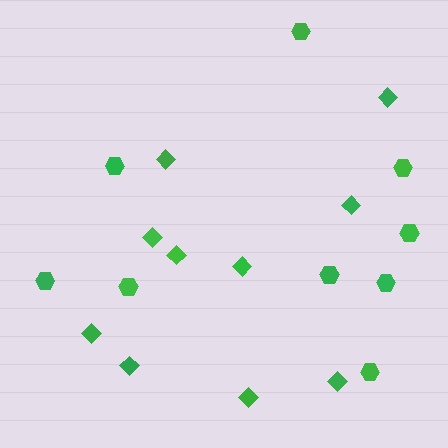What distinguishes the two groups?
There are 2 groups: one group of diamonds (10) and one group of hexagons (9).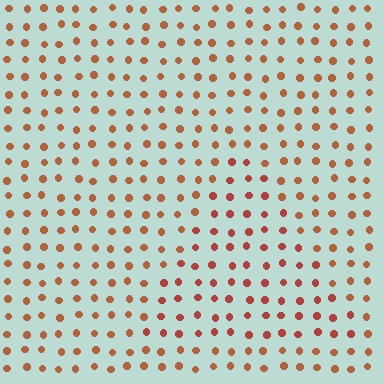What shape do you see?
I see a triangle.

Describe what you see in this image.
The image is filled with small brown elements in a uniform arrangement. A triangle-shaped region is visible where the elements are tinted to a slightly different hue, forming a subtle color boundary.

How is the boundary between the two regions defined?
The boundary is defined purely by a slight shift in hue (about 18 degrees). Spacing, size, and orientation are identical on both sides.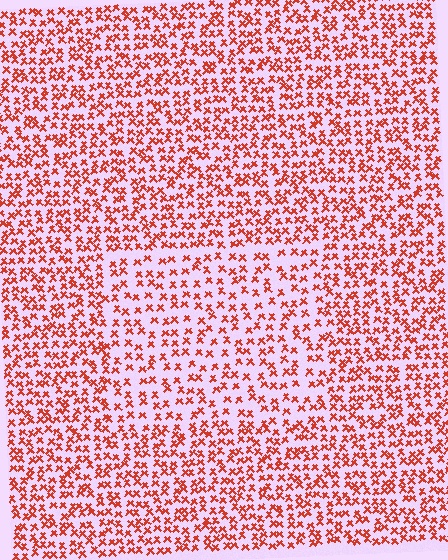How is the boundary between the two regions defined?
The boundary is defined by a change in element density (approximately 1.6x ratio). All elements are the same color, size, and shape.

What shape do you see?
I see a rectangle.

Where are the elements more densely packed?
The elements are more densely packed outside the rectangle boundary.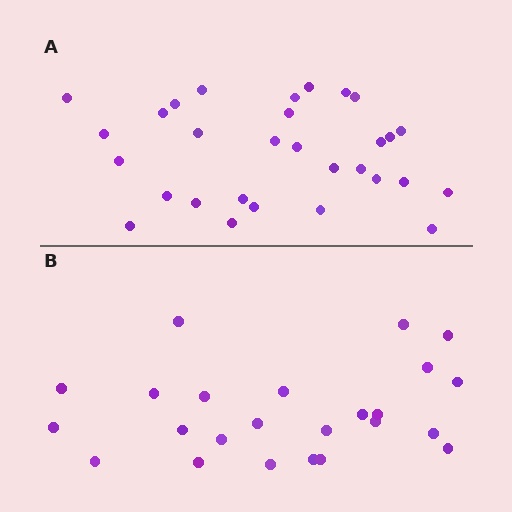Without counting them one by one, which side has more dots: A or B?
Region A (the top region) has more dots.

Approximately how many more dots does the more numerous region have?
Region A has about 6 more dots than region B.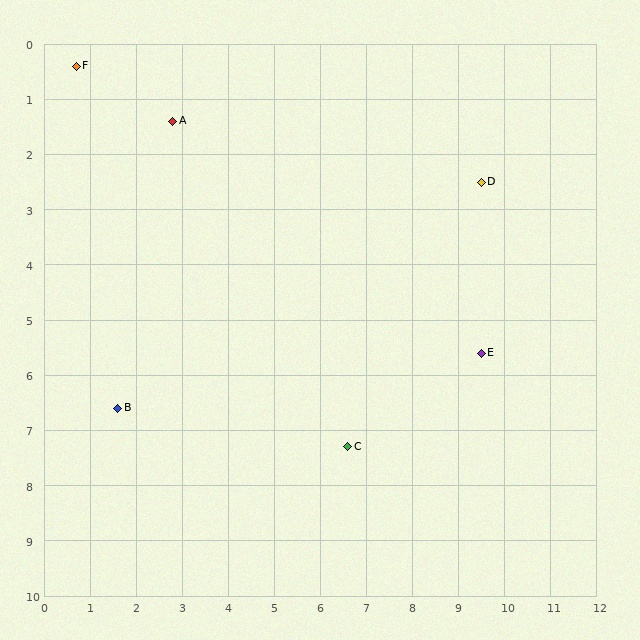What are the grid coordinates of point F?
Point F is at approximately (0.7, 0.4).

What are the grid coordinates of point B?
Point B is at approximately (1.6, 6.6).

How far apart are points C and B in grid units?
Points C and B are about 5.0 grid units apart.